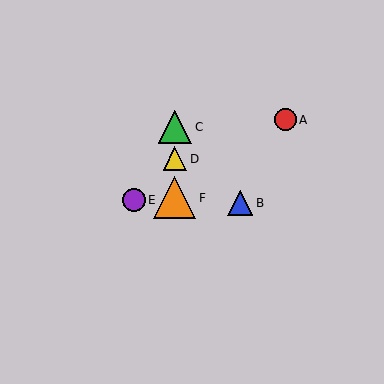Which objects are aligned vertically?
Objects C, D, F are aligned vertically.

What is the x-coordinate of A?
Object A is at x≈285.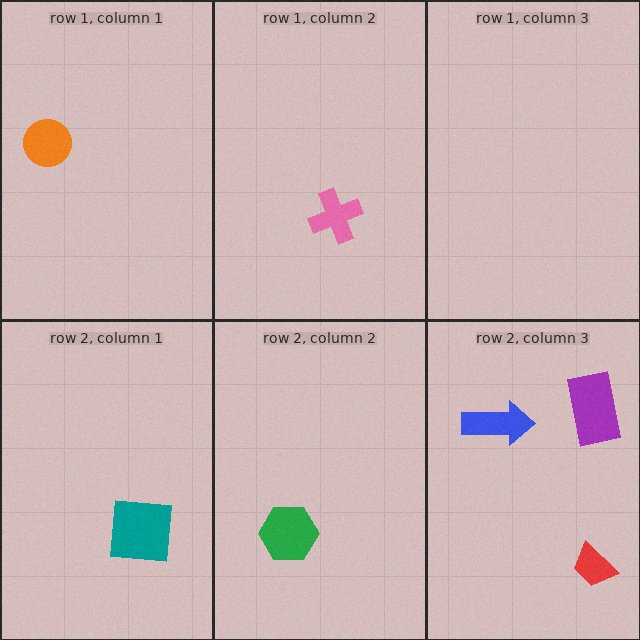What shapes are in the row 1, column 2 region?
The pink cross.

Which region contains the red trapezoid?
The row 2, column 3 region.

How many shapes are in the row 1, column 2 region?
1.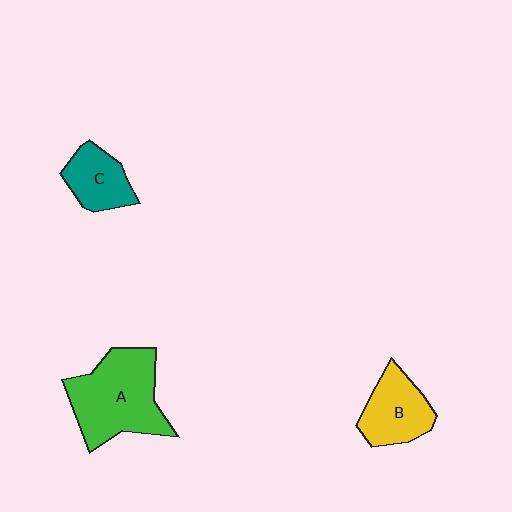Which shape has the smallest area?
Shape C (teal).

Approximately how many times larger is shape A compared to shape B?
Approximately 1.7 times.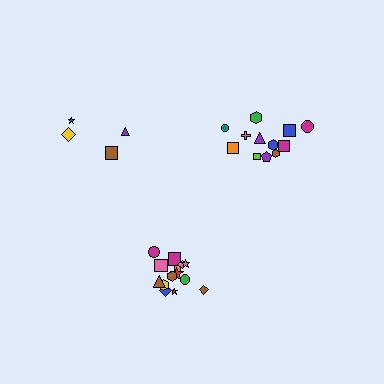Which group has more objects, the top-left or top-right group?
The top-right group.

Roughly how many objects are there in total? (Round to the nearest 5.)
Roughly 30 objects in total.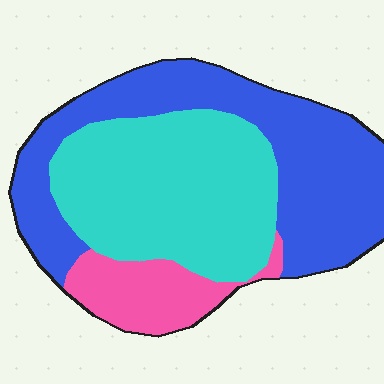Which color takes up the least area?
Pink, at roughly 15%.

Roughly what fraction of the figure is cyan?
Cyan covers around 40% of the figure.